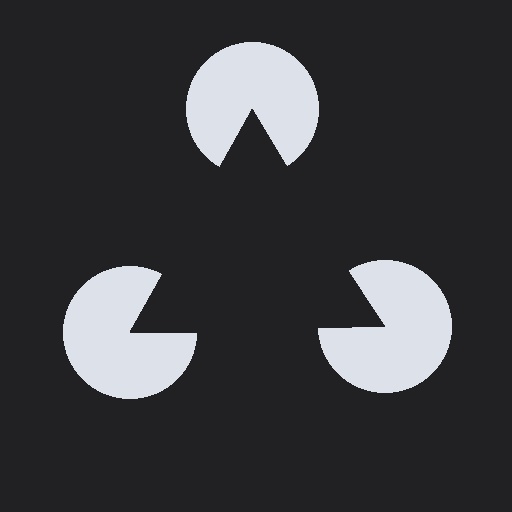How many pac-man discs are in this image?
There are 3 — one at each vertex of the illusory triangle.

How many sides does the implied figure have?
3 sides.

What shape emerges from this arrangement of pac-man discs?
An illusory triangle — its edges are inferred from the aligned wedge cuts in the pac-man discs, not physically drawn.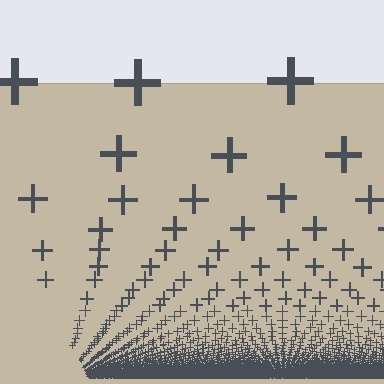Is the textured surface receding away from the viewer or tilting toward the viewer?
The surface appears to tilt toward the viewer. Texture elements get larger and sparser toward the top.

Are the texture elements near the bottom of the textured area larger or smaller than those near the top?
Smaller. The gradient is inverted — elements near the bottom are smaller and denser.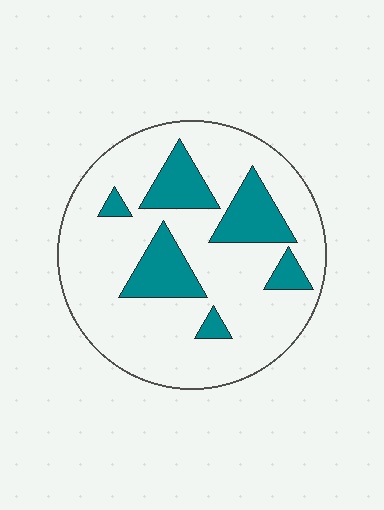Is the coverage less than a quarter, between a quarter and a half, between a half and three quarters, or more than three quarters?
Less than a quarter.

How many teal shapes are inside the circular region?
6.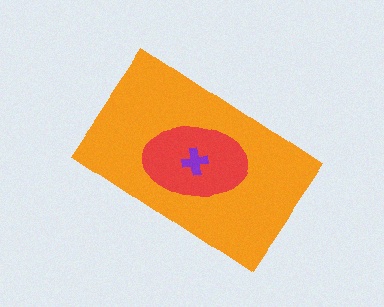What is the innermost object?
The purple cross.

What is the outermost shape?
The orange rectangle.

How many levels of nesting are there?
3.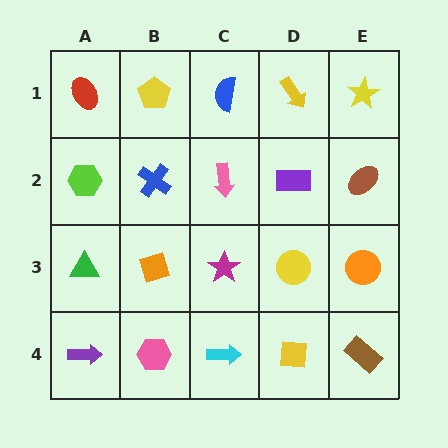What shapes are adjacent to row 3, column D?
A purple rectangle (row 2, column D), a yellow square (row 4, column D), a magenta star (row 3, column C), an orange circle (row 3, column E).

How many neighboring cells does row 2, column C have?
4.